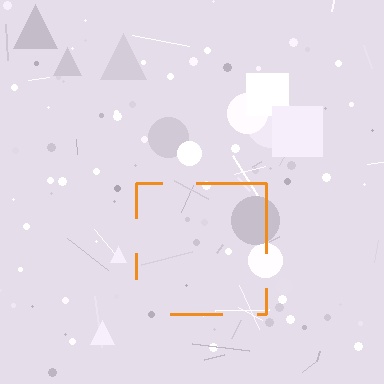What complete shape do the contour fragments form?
The contour fragments form a square.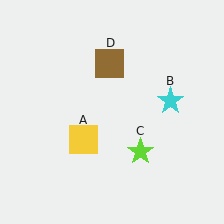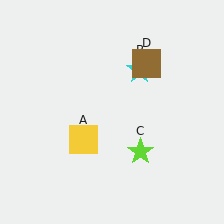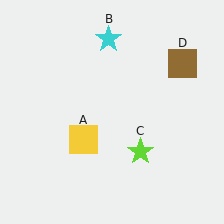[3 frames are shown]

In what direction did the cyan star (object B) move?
The cyan star (object B) moved up and to the left.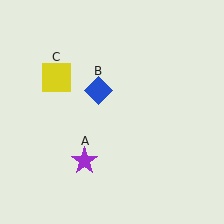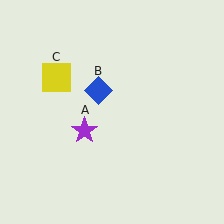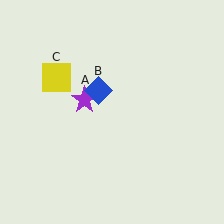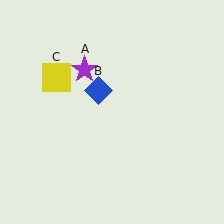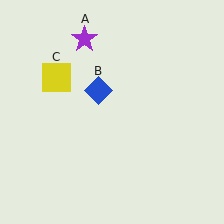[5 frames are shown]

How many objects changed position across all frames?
1 object changed position: purple star (object A).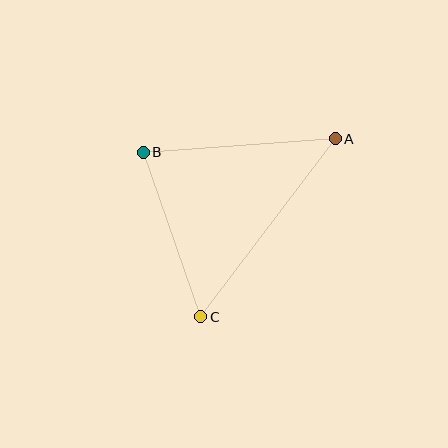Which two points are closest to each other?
Points B and C are closest to each other.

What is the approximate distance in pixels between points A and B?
The distance between A and B is approximately 192 pixels.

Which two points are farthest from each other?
Points A and C are farthest from each other.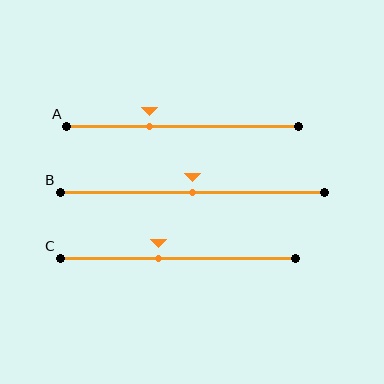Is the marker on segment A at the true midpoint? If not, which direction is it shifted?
No, the marker on segment A is shifted to the left by about 14% of the segment length.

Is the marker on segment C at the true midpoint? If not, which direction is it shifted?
No, the marker on segment C is shifted to the left by about 8% of the segment length.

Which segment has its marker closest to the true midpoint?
Segment B has its marker closest to the true midpoint.